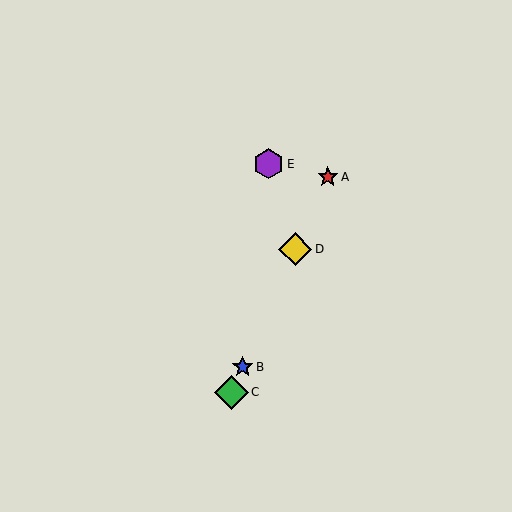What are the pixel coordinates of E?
Object E is at (269, 164).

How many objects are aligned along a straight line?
4 objects (A, B, C, D) are aligned along a straight line.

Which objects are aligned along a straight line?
Objects A, B, C, D are aligned along a straight line.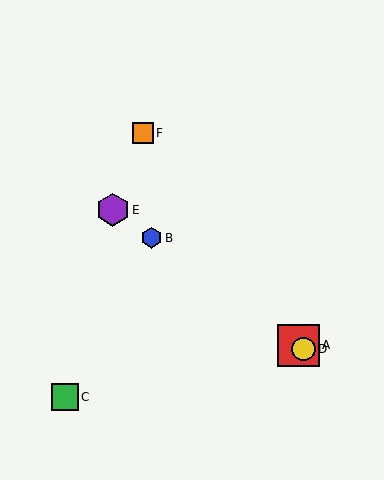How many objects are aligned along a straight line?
4 objects (A, B, D, E) are aligned along a straight line.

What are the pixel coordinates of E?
Object E is at (113, 210).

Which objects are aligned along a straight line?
Objects A, B, D, E are aligned along a straight line.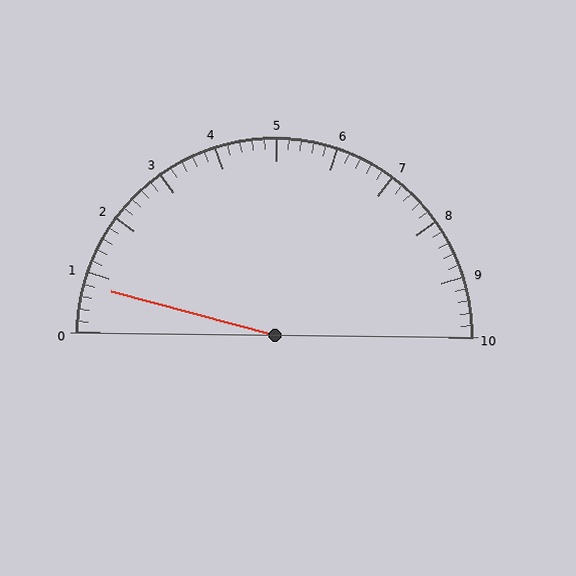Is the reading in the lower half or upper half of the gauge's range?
The reading is in the lower half of the range (0 to 10).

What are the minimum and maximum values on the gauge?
The gauge ranges from 0 to 10.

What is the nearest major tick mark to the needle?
The nearest major tick mark is 1.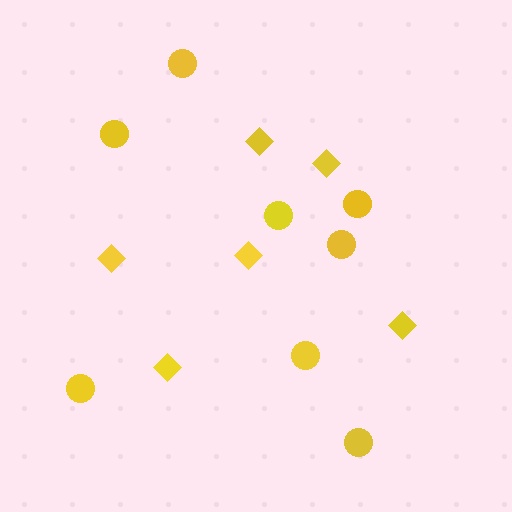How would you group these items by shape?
There are 2 groups: one group of diamonds (6) and one group of circles (8).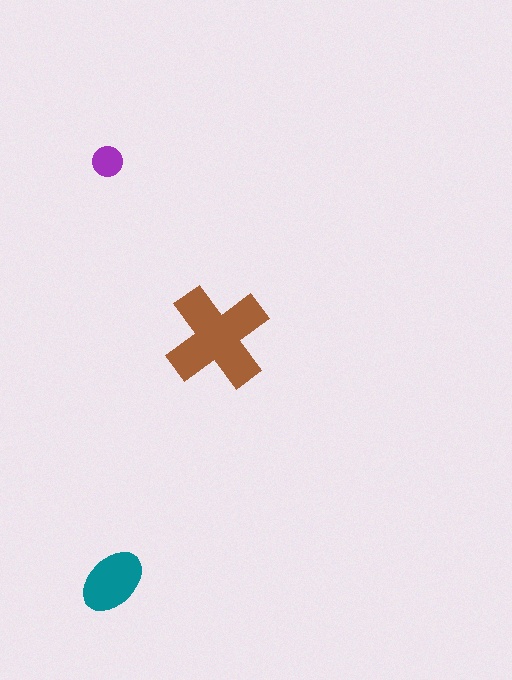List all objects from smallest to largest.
The purple circle, the teal ellipse, the brown cross.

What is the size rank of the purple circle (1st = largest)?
3rd.